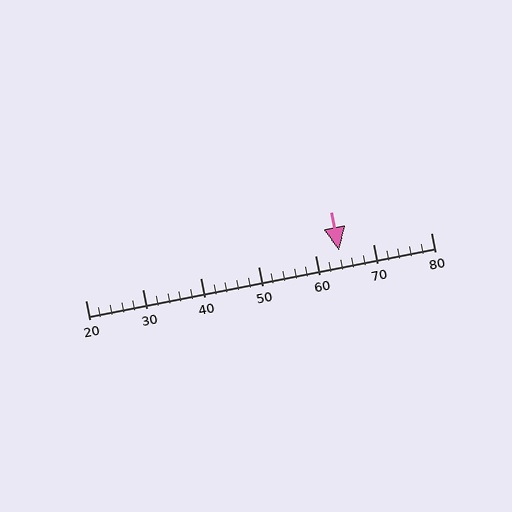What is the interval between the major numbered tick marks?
The major tick marks are spaced 10 units apart.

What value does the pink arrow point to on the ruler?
The pink arrow points to approximately 64.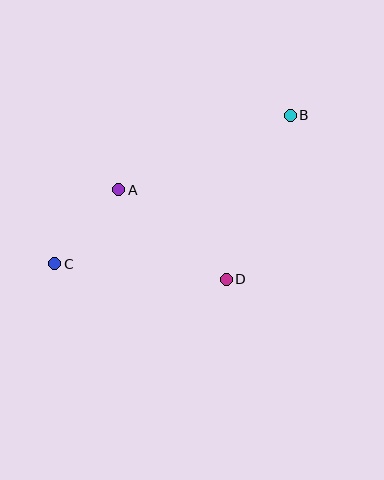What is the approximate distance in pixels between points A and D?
The distance between A and D is approximately 140 pixels.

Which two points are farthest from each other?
Points B and C are farthest from each other.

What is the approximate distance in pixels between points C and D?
The distance between C and D is approximately 172 pixels.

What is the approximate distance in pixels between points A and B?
The distance between A and B is approximately 187 pixels.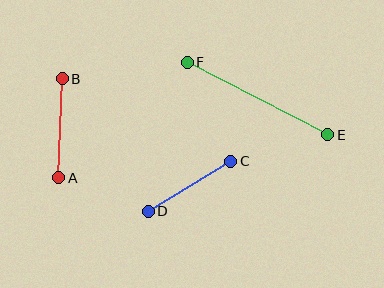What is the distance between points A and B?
The distance is approximately 99 pixels.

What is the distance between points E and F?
The distance is approximately 158 pixels.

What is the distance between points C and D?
The distance is approximately 96 pixels.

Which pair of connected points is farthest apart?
Points E and F are farthest apart.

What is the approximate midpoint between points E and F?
The midpoint is at approximately (257, 99) pixels.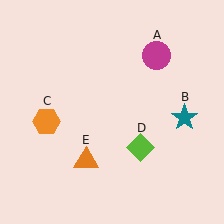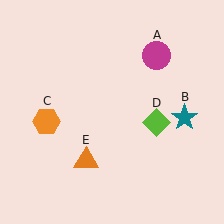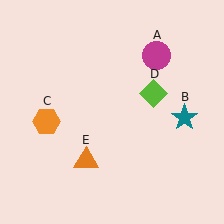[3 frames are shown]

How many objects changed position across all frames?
1 object changed position: lime diamond (object D).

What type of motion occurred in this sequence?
The lime diamond (object D) rotated counterclockwise around the center of the scene.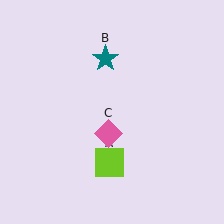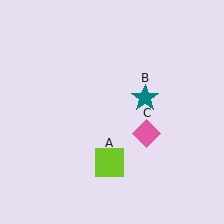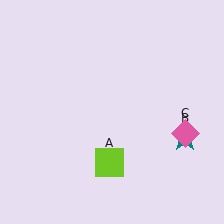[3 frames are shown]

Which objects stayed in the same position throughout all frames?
Lime square (object A) remained stationary.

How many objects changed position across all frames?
2 objects changed position: teal star (object B), pink diamond (object C).